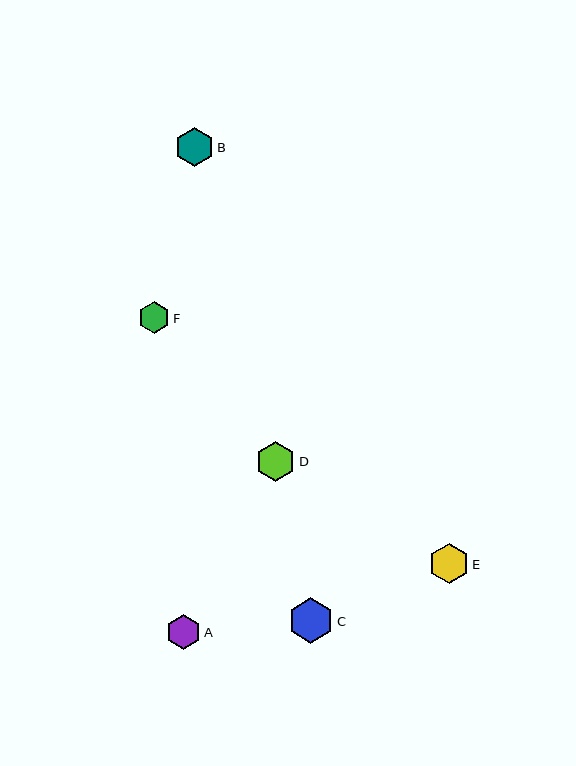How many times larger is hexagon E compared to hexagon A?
Hexagon E is approximately 1.2 times the size of hexagon A.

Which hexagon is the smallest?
Hexagon F is the smallest with a size of approximately 32 pixels.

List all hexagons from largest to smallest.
From largest to smallest: C, D, E, B, A, F.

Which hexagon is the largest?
Hexagon C is the largest with a size of approximately 46 pixels.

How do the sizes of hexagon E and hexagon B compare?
Hexagon E and hexagon B are approximately the same size.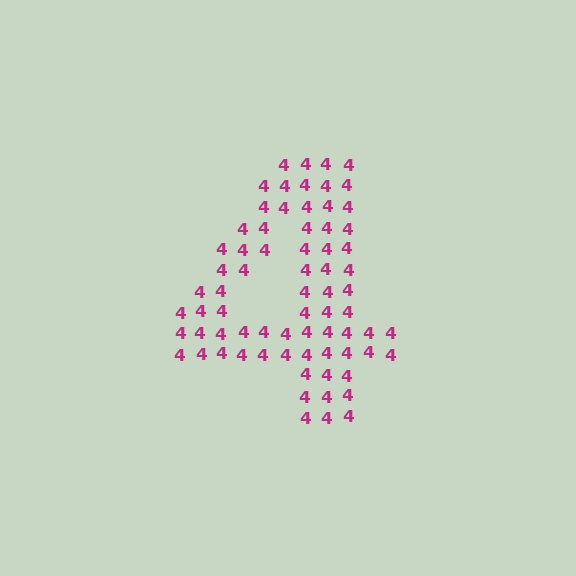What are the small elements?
The small elements are digit 4's.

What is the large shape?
The large shape is the digit 4.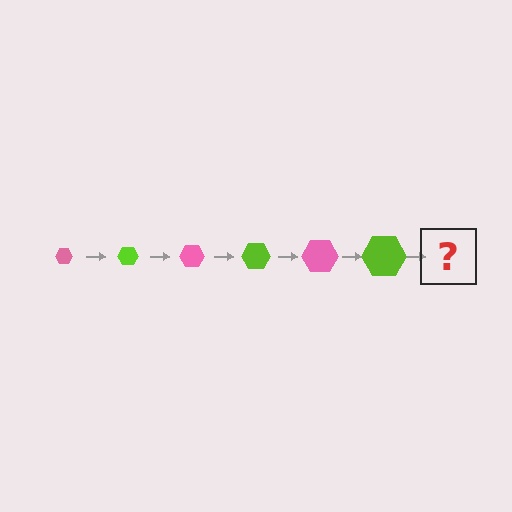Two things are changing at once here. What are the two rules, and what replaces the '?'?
The two rules are that the hexagon grows larger each step and the color cycles through pink and lime. The '?' should be a pink hexagon, larger than the previous one.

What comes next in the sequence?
The next element should be a pink hexagon, larger than the previous one.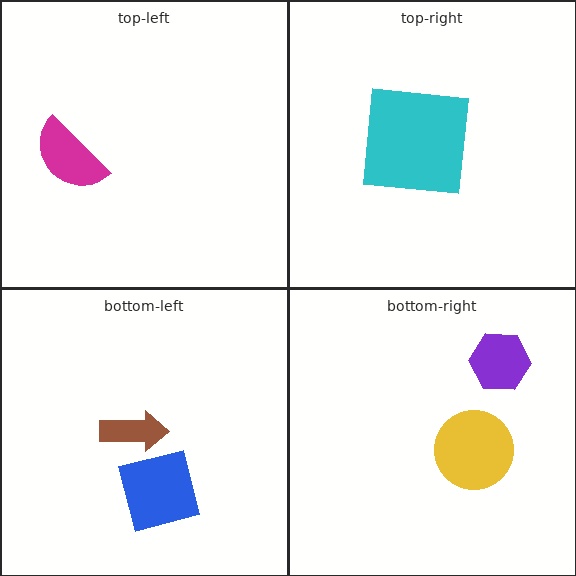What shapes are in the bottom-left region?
The brown arrow, the blue square.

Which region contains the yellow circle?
The bottom-right region.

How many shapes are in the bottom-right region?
2.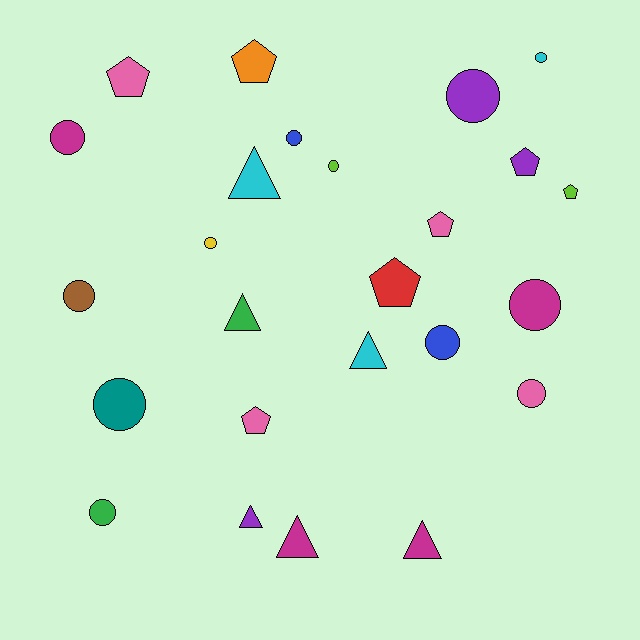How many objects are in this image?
There are 25 objects.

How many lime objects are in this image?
There are 2 lime objects.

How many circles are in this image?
There are 12 circles.